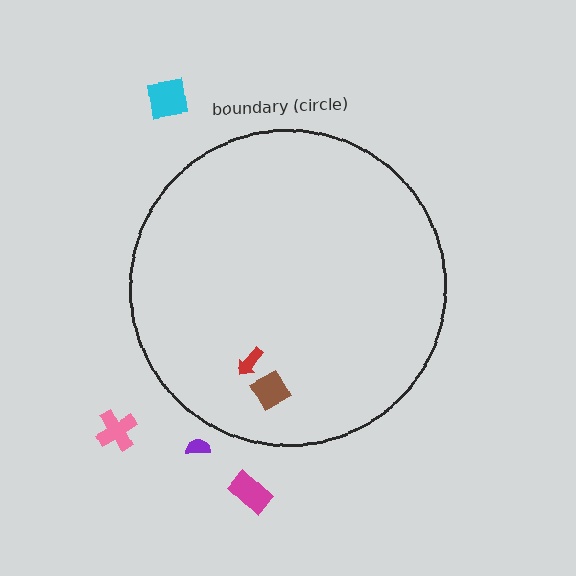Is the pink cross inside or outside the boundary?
Outside.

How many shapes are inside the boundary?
2 inside, 4 outside.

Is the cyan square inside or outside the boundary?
Outside.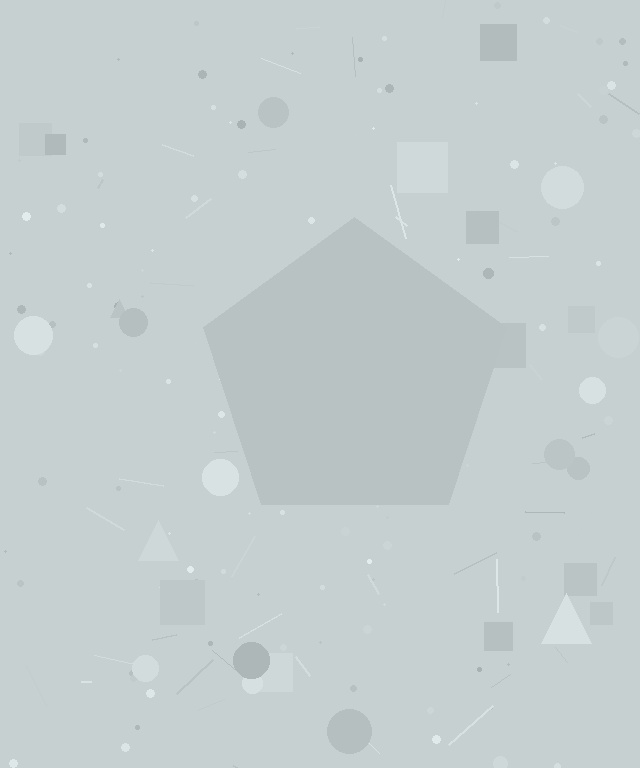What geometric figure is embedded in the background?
A pentagon is embedded in the background.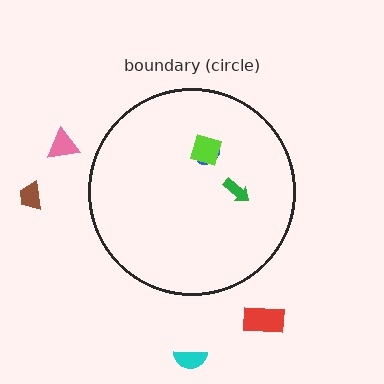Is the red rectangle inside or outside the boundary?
Outside.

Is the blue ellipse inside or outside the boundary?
Inside.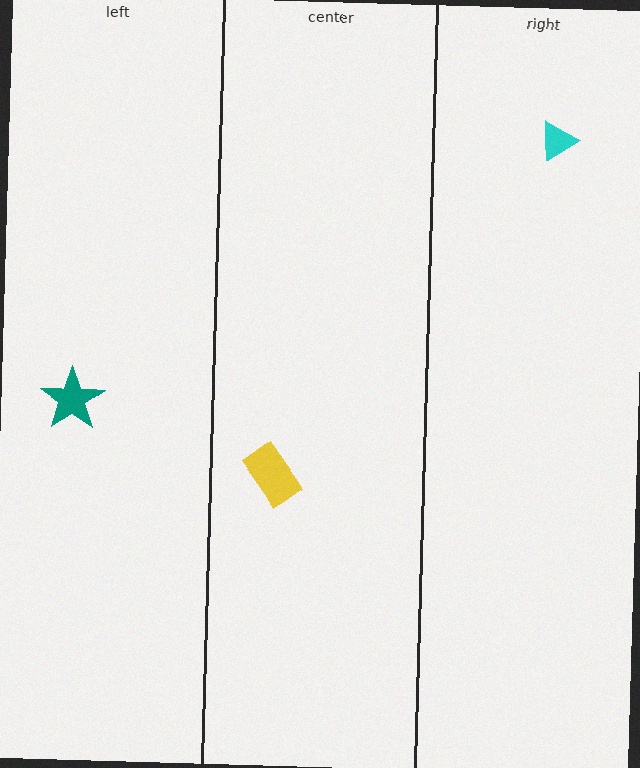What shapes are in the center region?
The yellow rectangle.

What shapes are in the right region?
The cyan triangle.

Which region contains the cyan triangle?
The right region.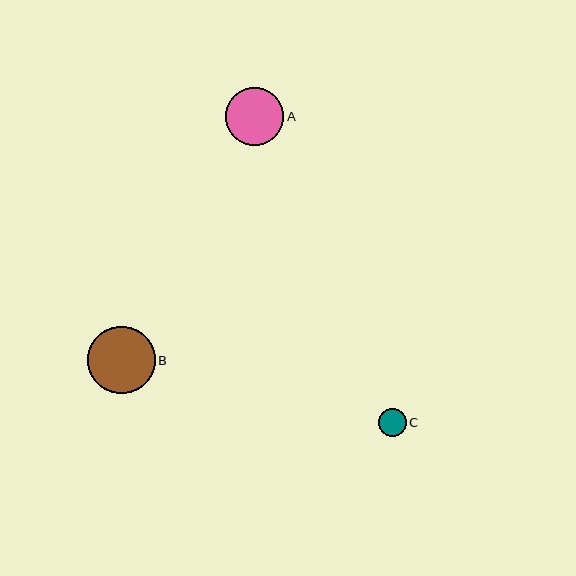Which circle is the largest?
Circle B is the largest with a size of approximately 67 pixels.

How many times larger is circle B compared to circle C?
Circle B is approximately 2.4 times the size of circle C.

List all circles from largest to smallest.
From largest to smallest: B, A, C.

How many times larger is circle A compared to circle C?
Circle A is approximately 2.1 times the size of circle C.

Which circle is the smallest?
Circle C is the smallest with a size of approximately 28 pixels.